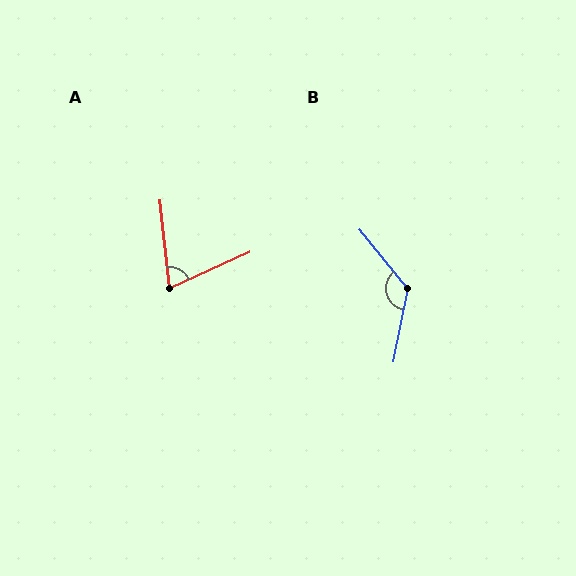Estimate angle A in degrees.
Approximately 72 degrees.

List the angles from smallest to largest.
A (72°), B (129°).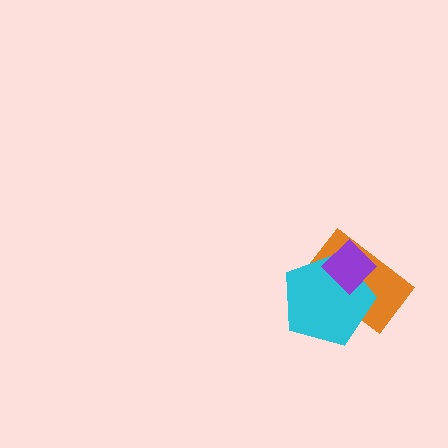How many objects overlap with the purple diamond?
2 objects overlap with the purple diamond.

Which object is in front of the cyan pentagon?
The purple diamond is in front of the cyan pentagon.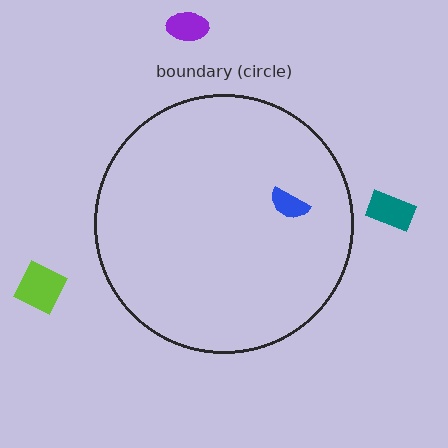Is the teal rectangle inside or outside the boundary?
Outside.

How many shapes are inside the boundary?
1 inside, 3 outside.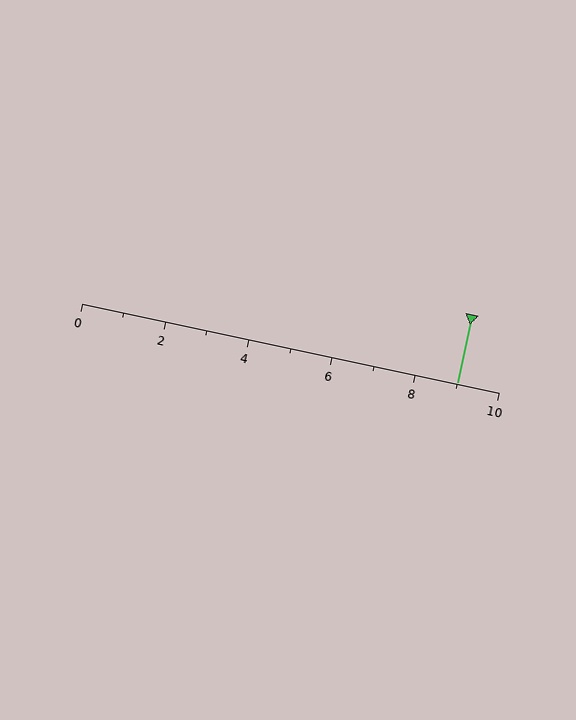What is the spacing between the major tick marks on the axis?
The major ticks are spaced 2 apart.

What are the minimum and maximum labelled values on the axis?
The axis runs from 0 to 10.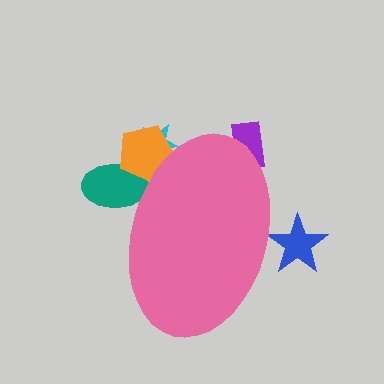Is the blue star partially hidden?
Yes, the blue star is partially hidden behind the pink ellipse.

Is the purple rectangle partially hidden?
Yes, the purple rectangle is partially hidden behind the pink ellipse.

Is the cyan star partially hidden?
Yes, the cyan star is partially hidden behind the pink ellipse.